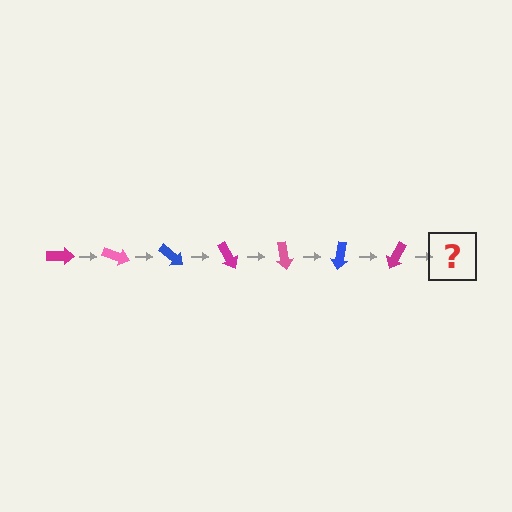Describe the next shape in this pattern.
It should be a pink arrow, rotated 140 degrees from the start.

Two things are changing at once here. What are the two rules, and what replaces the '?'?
The two rules are that it rotates 20 degrees each step and the color cycles through magenta, pink, and blue. The '?' should be a pink arrow, rotated 140 degrees from the start.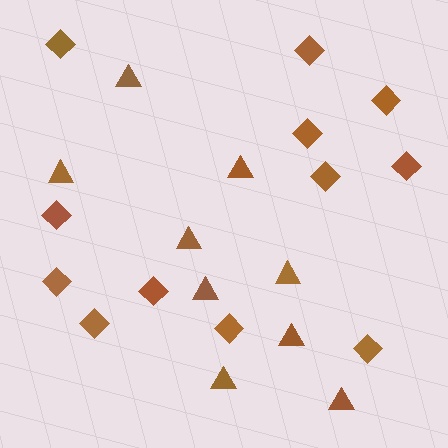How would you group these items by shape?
There are 2 groups: one group of diamonds (12) and one group of triangles (9).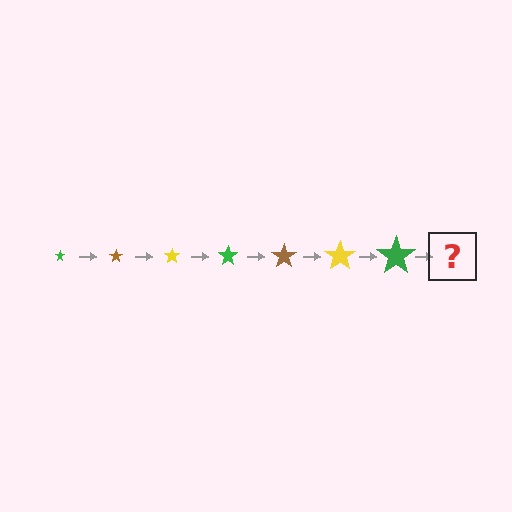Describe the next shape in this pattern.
It should be a brown star, larger than the previous one.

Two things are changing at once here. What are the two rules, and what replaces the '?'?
The two rules are that the star grows larger each step and the color cycles through green, brown, and yellow. The '?' should be a brown star, larger than the previous one.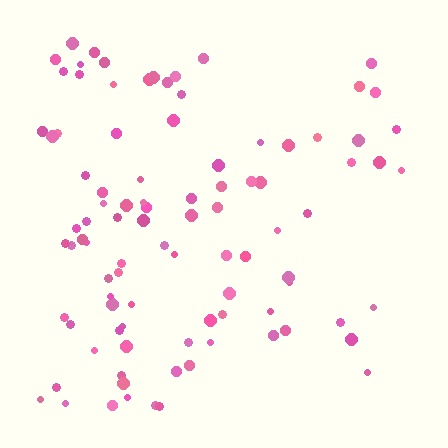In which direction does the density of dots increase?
From right to left, with the left side densest.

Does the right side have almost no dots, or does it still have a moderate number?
Still a moderate number, just noticeably fewer than the left.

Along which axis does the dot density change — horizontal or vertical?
Horizontal.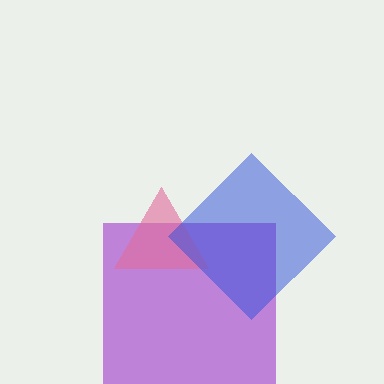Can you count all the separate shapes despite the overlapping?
Yes, there are 3 separate shapes.